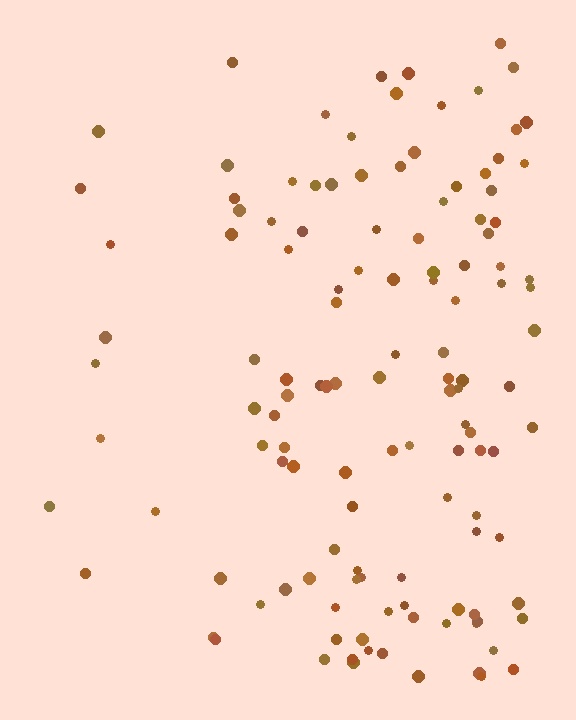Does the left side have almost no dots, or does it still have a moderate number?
Still a moderate number, just noticeably fewer than the right.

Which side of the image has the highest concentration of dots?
The right.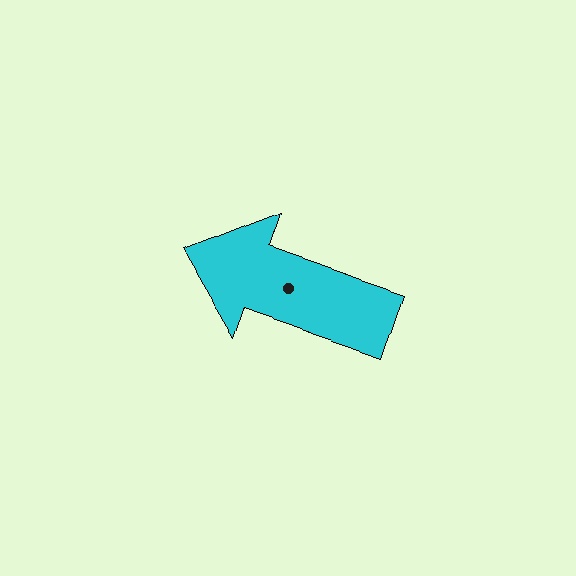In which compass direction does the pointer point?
West.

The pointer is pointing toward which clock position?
Roughly 10 o'clock.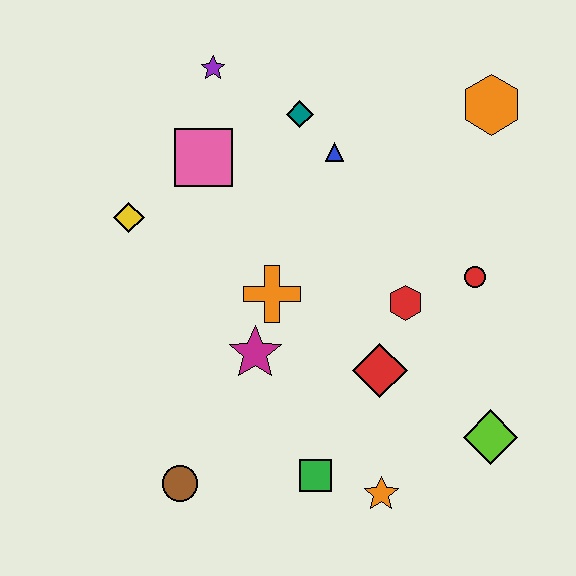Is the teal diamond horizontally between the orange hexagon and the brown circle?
Yes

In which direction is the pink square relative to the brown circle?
The pink square is above the brown circle.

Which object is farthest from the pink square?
The lime diamond is farthest from the pink square.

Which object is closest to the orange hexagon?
The blue triangle is closest to the orange hexagon.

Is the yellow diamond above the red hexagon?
Yes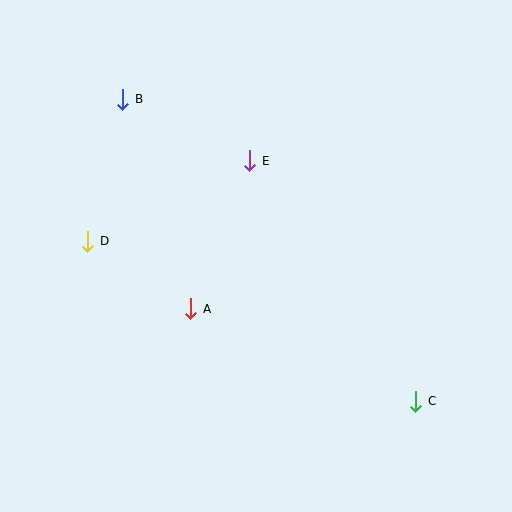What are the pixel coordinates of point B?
Point B is at (123, 99).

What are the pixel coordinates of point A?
Point A is at (191, 309).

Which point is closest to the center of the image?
Point A at (191, 309) is closest to the center.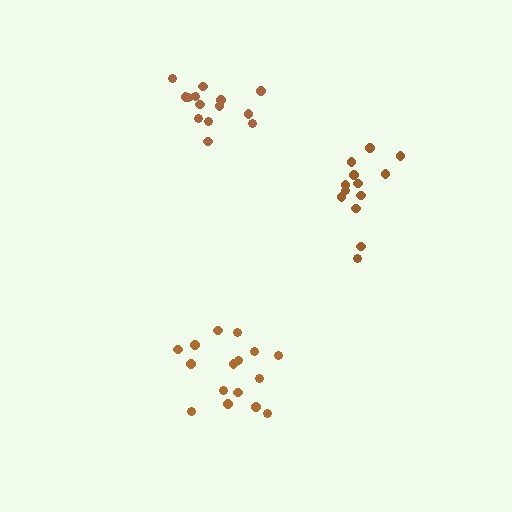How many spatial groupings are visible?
There are 3 spatial groupings.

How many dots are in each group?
Group 1: 14 dots, Group 2: 16 dots, Group 3: 13 dots (43 total).